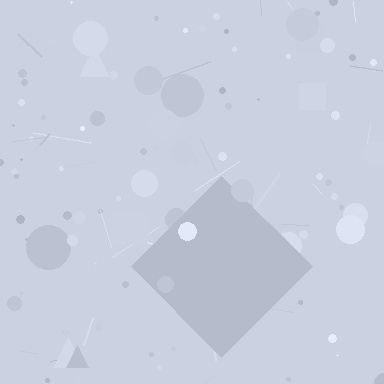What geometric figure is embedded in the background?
A diamond is embedded in the background.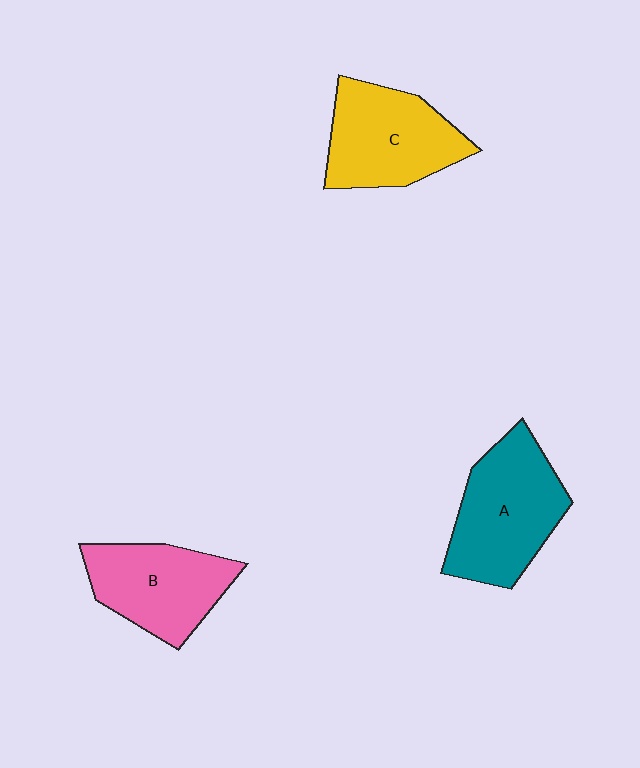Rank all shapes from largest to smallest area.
From largest to smallest: A (teal), C (yellow), B (pink).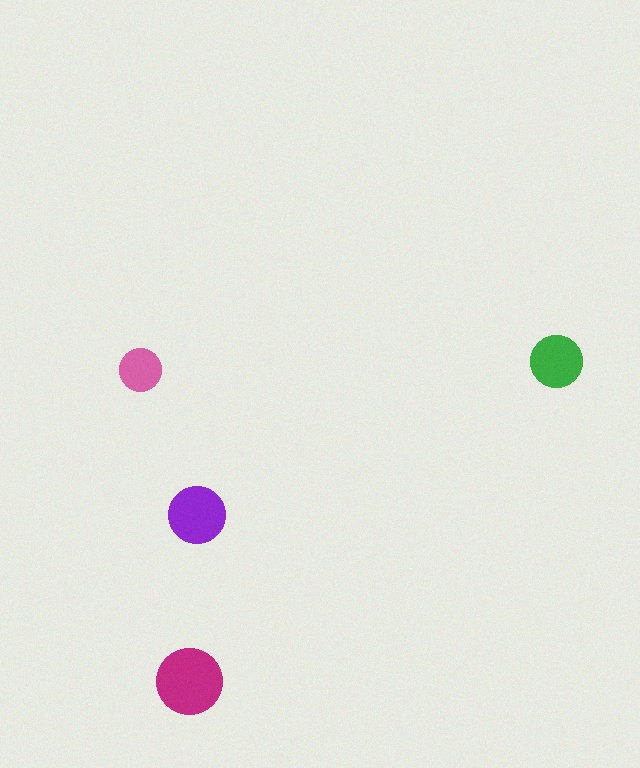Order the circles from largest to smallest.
the magenta one, the purple one, the green one, the pink one.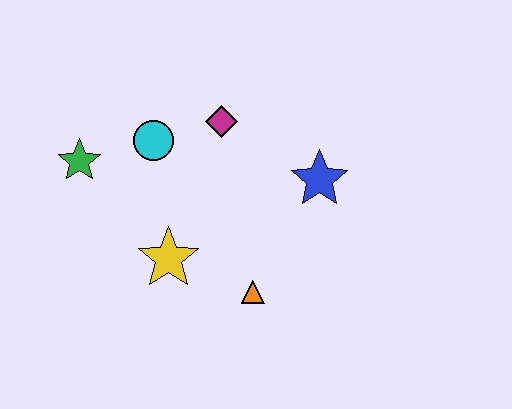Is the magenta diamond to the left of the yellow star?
No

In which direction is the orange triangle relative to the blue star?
The orange triangle is below the blue star.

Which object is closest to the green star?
The cyan circle is closest to the green star.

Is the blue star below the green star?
Yes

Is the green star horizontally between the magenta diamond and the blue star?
No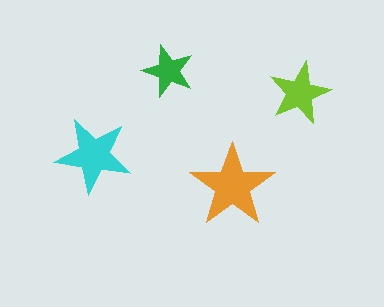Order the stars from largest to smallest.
the orange one, the cyan one, the lime one, the green one.